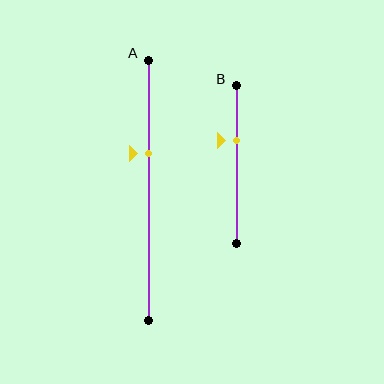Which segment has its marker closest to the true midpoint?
Segment A has its marker closest to the true midpoint.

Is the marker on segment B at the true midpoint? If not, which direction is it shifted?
No, the marker on segment B is shifted upward by about 15% of the segment length.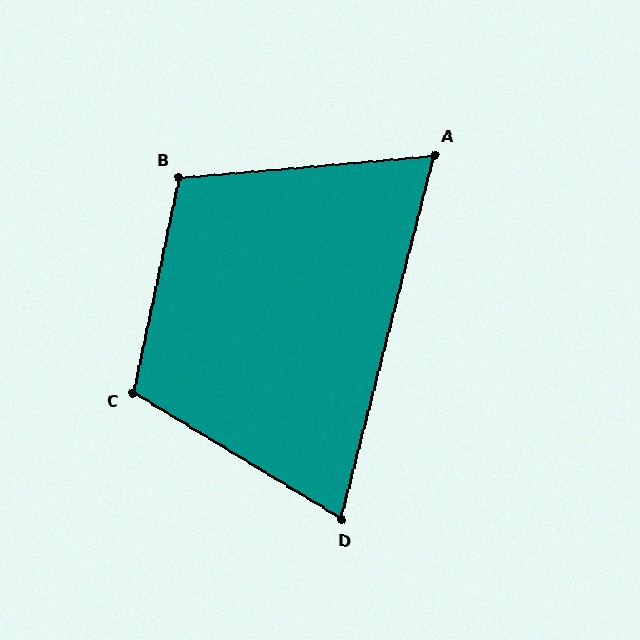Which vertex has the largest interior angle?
C, at approximately 109 degrees.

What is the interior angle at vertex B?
Approximately 107 degrees (obtuse).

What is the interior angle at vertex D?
Approximately 73 degrees (acute).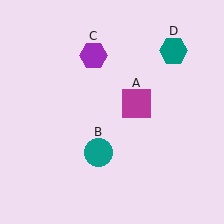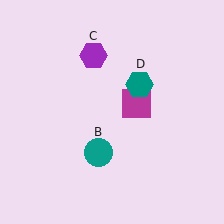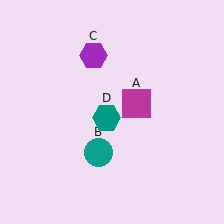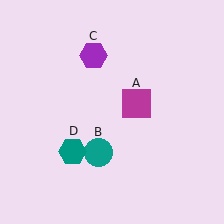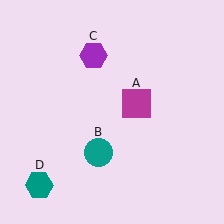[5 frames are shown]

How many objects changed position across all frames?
1 object changed position: teal hexagon (object D).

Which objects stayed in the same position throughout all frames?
Magenta square (object A) and teal circle (object B) and purple hexagon (object C) remained stationary.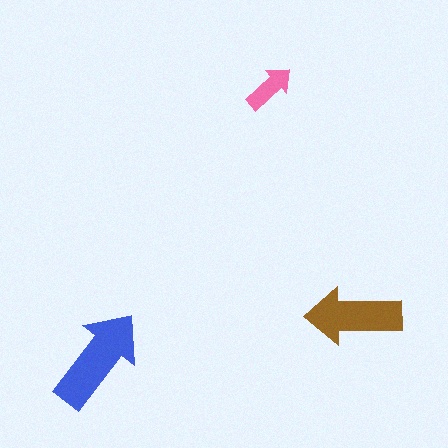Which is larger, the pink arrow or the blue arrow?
The blue one.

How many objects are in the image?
There are 3 objects in the image.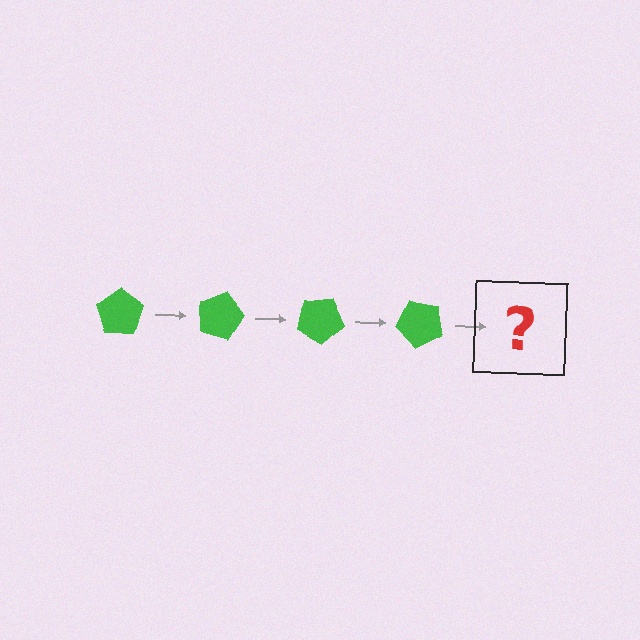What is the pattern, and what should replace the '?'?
The pattern is that the pentagon rotates 15 degrees each step. The '?' should be a green pentagon rotated 60 degrees.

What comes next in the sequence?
The next element should be a green pentagon rotated 60 degrees.